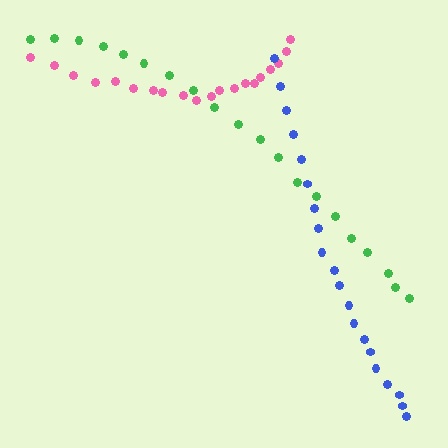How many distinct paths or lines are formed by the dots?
There are 3 distinct paths.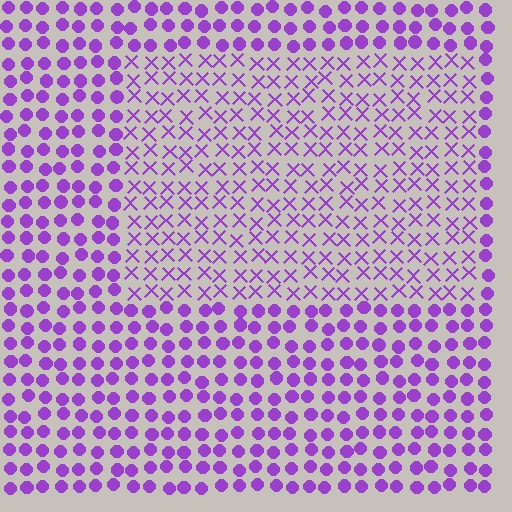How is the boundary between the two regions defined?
The boundary is defined by a change in element shape: X marks inside vs. circles outside. All elements share the same color and spacing.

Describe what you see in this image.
The image is filled with small purple elements arranged in a uniform grid. A rectangle-shaped region contains X marks, while the surrounding area contains circles. The boundary is defined purely by the change in element shape.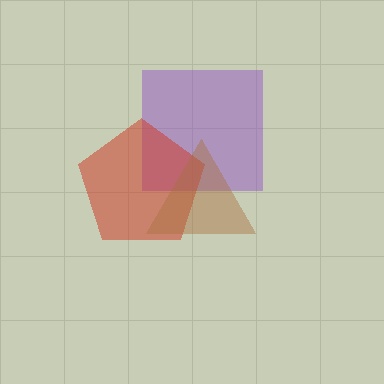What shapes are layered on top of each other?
The layered shapes are: a purple square, a red pentagon, a brown triangle.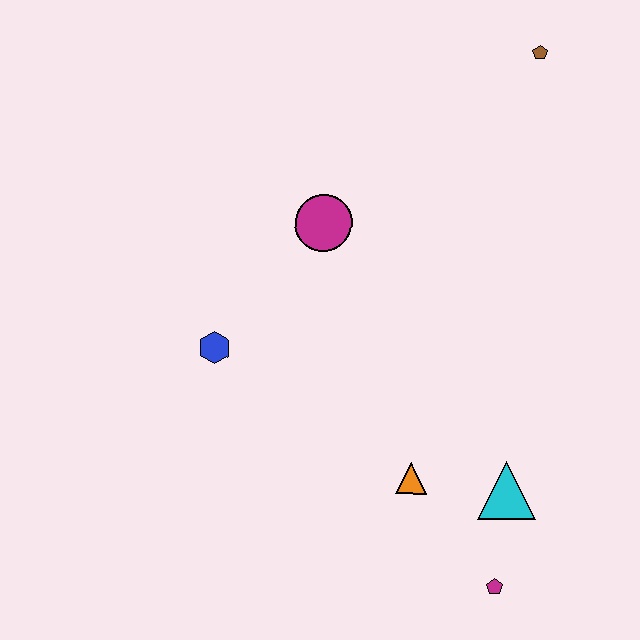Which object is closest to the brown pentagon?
The magenta circle is closest to the brown pentagon.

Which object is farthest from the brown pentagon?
The magenta pentagon is farthest from the brown pentagon.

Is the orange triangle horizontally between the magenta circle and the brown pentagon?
Yes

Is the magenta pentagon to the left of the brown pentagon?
Yes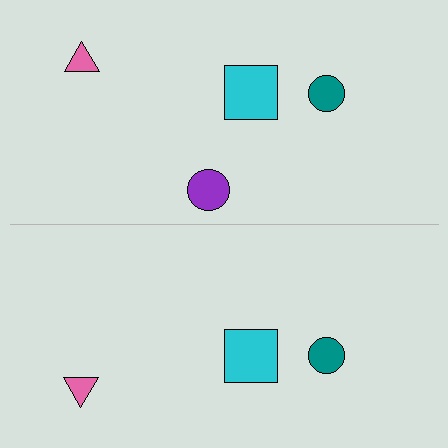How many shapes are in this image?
There are 7 shapes in this image.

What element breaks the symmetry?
A purple circle is missing from the bottom side.